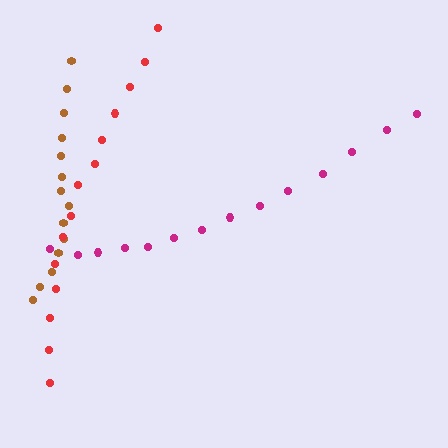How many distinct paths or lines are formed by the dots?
There are 3 distinct paths.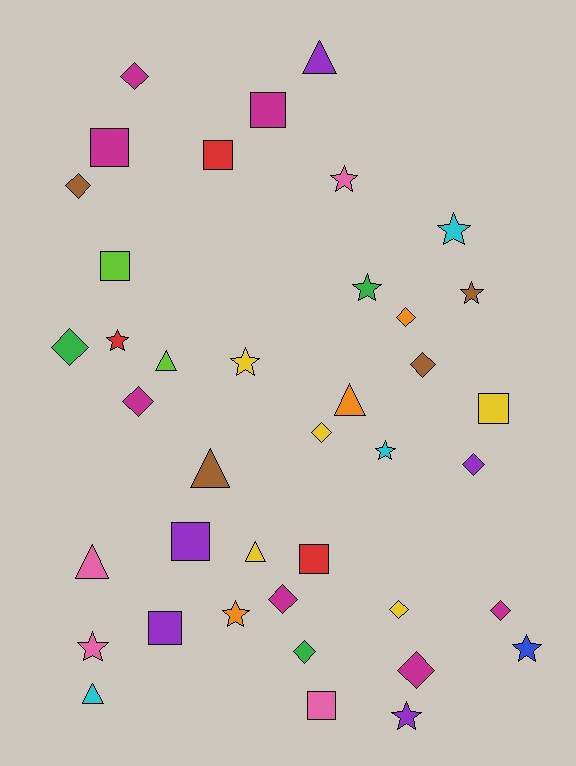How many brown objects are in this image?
There are 4 brown objects.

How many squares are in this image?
There are 9 squares.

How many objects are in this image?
There are 40 objects.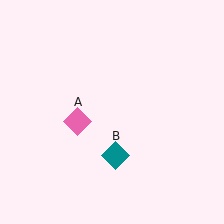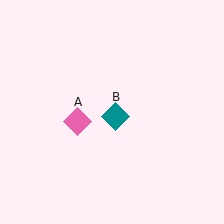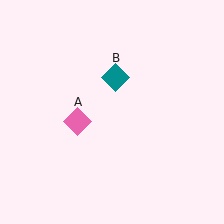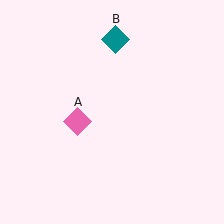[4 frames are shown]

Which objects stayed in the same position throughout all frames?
Pink diamond (object A) remained stationary.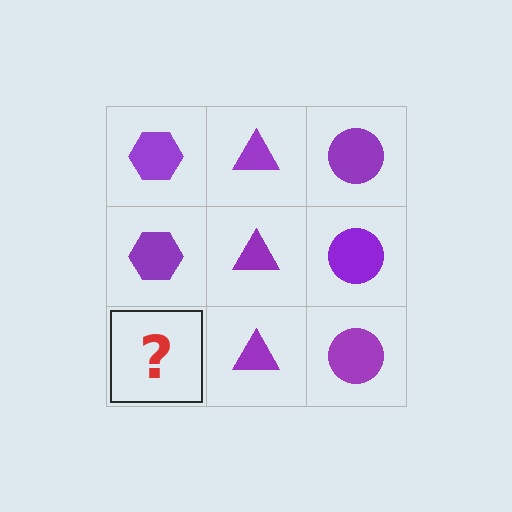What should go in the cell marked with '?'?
The missing cell should contain a purple hexagon.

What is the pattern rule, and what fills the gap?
The rule is that each column has a consistent shape. The gap should be filled with a purple hexagon.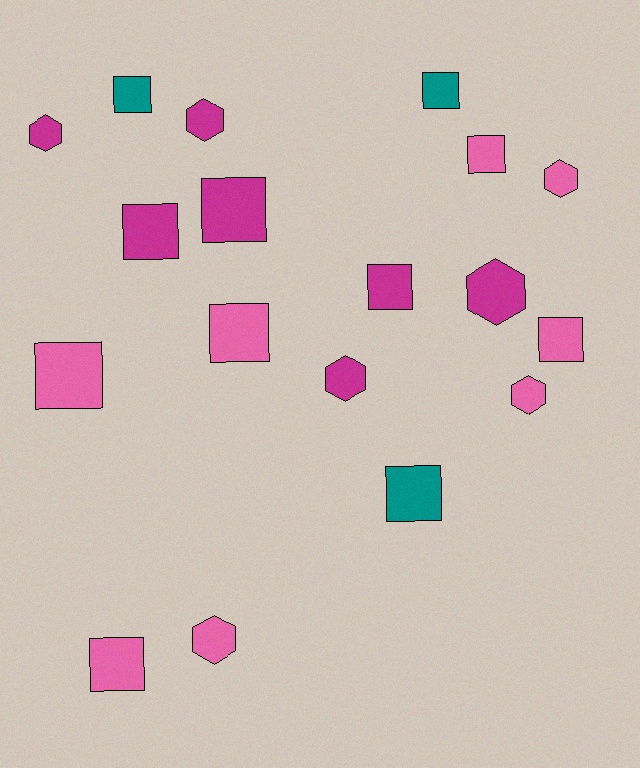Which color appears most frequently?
Pink, with 8 objects.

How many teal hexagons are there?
There are no teal hexagons.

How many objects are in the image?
There are 18 objects.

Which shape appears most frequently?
Square, with 11 objects.